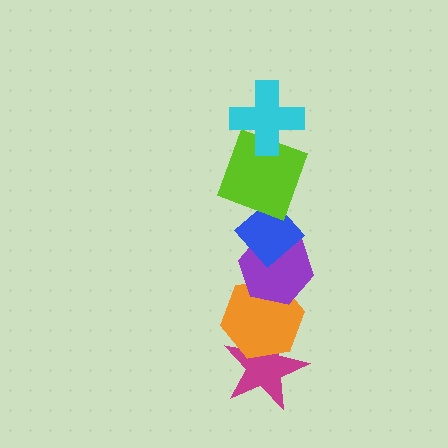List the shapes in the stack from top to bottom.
From top to bottom: the cyan cross, the lime square, the blue diamond, the purple hexagon, the orange hexagon, the magenta star.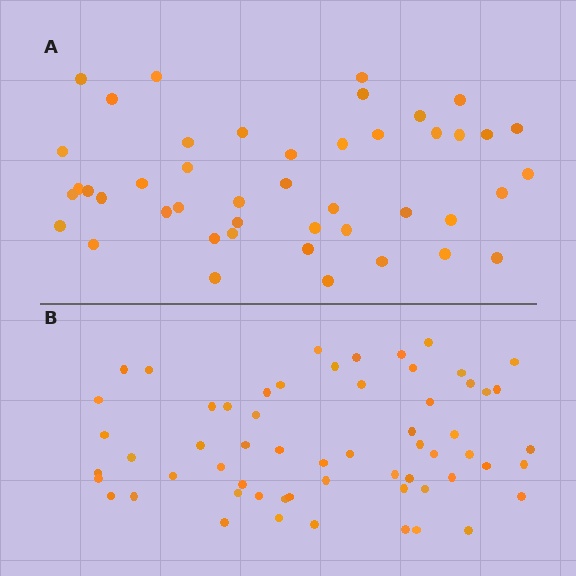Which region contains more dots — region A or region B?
Region B (the bottom region) has more dots.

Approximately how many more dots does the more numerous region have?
Region B has approximately 15 more dots than region A.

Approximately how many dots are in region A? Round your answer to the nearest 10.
About 40 dots. (The exact count is 45, which rounds to 40.)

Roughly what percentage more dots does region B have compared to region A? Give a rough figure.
About 35% more.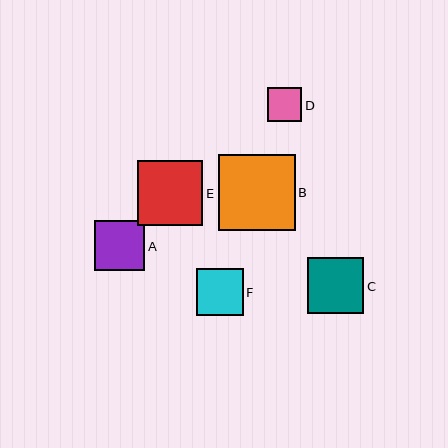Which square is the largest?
Square B is the largest with a size of approximately 76 pixels.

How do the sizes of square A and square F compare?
Square A and square F are approximately the same size.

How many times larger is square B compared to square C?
Square B is approximately 1.4 times the size of square C.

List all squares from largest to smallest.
From largest to smallest: B, E, C, A, F, D.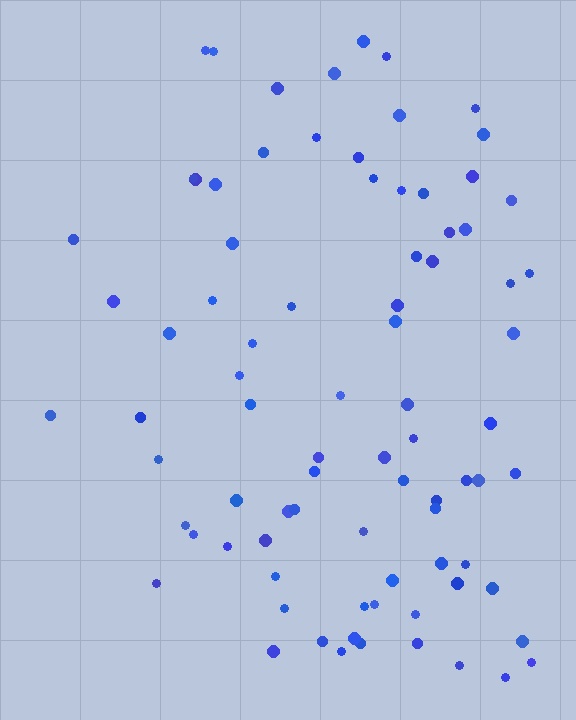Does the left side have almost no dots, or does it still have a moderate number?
Still a moderate number, just noticeably fewer than the right.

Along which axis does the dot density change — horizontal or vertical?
Horizontal.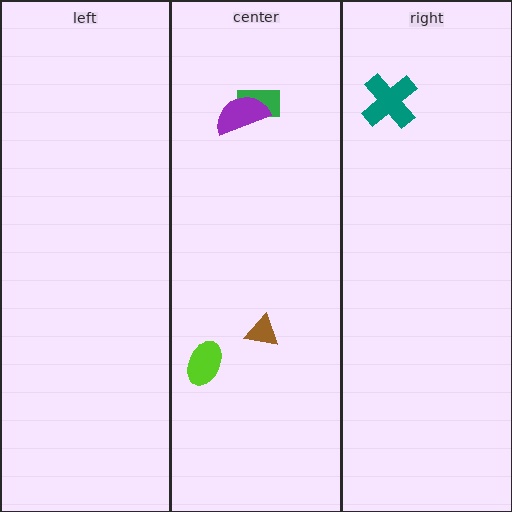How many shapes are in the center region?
4.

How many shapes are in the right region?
1.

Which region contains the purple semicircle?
The center region.